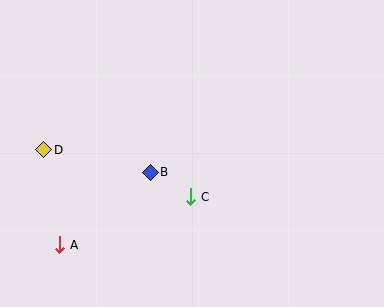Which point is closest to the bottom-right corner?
Point C is closest to the bottom-right corner.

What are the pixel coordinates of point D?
Point D is at (44, 150).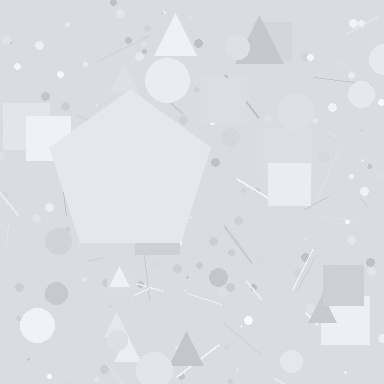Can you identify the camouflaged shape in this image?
The camouflaged shape is a pentagon.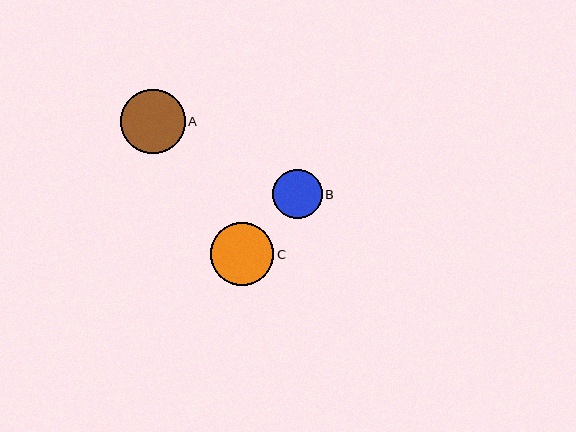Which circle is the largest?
Circle A is the largest with a size of approximately 64 pixels.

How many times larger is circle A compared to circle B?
Circle A is approximately 1.3 times the size of circle B.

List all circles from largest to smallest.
From largest to smallest: A, C, B.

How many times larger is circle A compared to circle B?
Circle A is approximately 1.3 times the size of circle B.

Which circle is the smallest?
Circle B is the smallest with a size of approximately 49 pixels.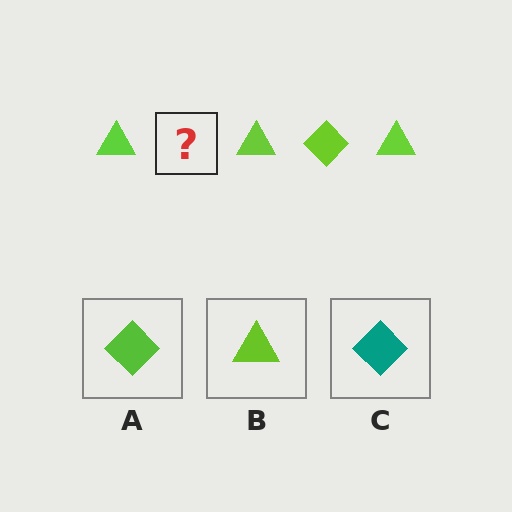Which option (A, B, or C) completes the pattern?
A.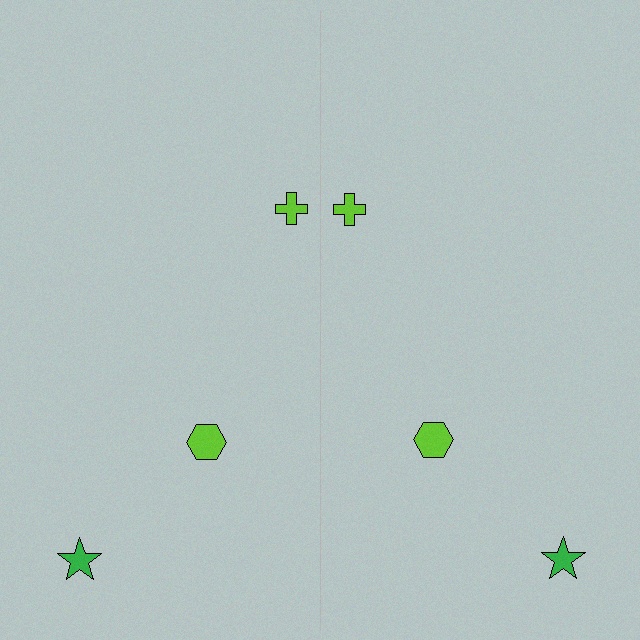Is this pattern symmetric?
Yes, this pattern has bilateral (reflection) symmetry.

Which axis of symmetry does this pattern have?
The pattern has a vertical axis of symmetry running through the center of the image.